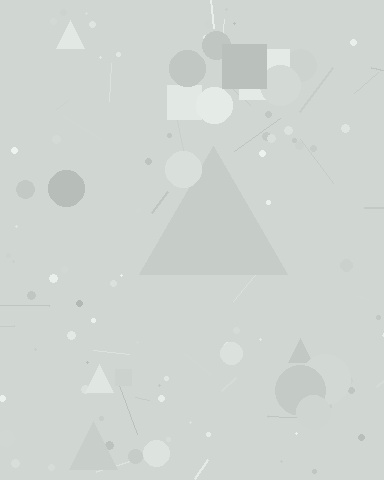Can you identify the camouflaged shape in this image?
The camouflaged shape is a triangle.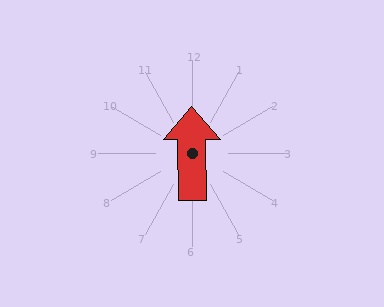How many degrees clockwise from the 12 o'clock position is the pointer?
Approximately 359 degrees.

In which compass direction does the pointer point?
North.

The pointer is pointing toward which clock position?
Roughly 12 o'clock.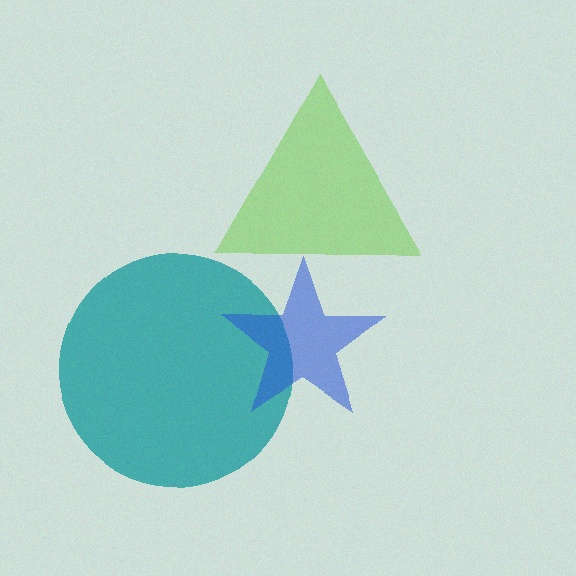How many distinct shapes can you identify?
There are 3 distinct shapes: a lime triangle, a teal circle, a blue star.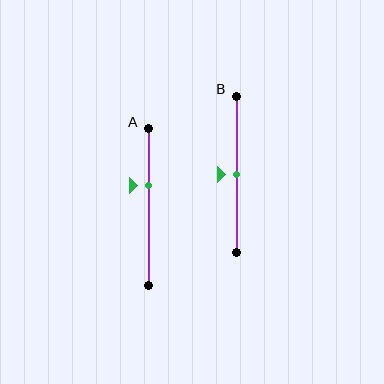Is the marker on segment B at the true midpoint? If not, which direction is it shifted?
Yes, the marker on segment B is at the true midpoint.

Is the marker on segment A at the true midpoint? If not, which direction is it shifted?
No, the marker on segment A is shifted upward by about 14% of the segment length.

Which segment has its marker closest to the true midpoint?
Segment B has its marker closest to the true midpoint.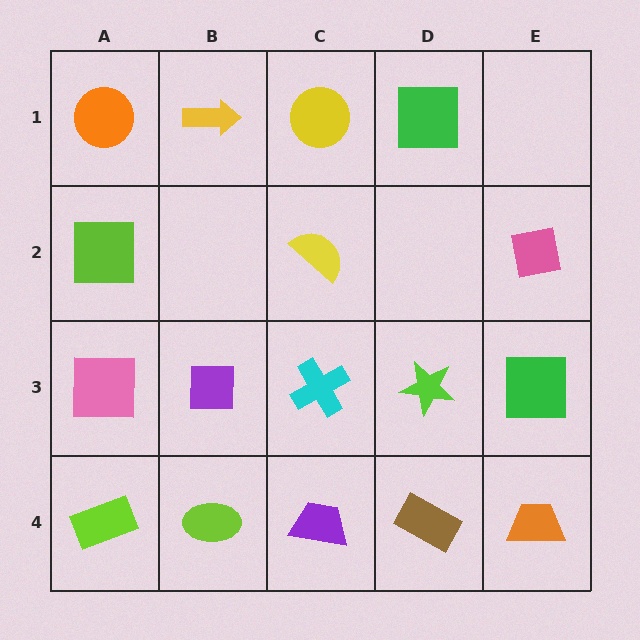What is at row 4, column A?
A lime rectangle.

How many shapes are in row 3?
5 shapes.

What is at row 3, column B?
A purple square.